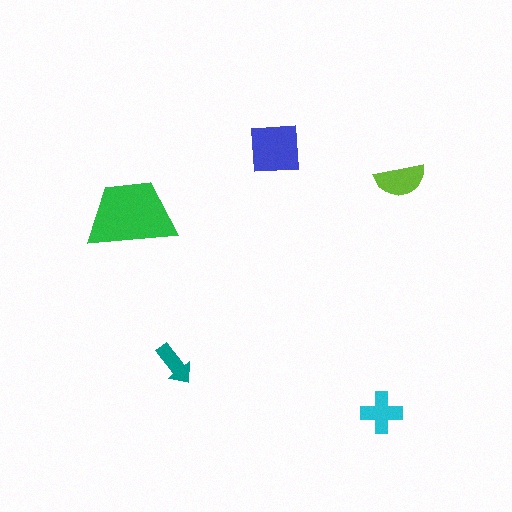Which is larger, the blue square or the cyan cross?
The blue square.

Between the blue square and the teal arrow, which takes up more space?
The blue square.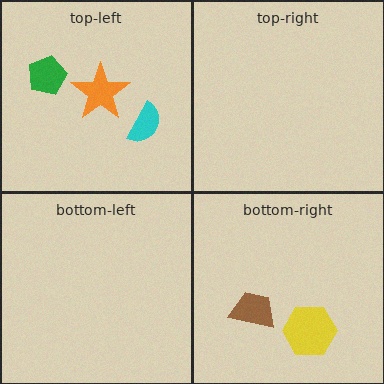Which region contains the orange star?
The top-left region.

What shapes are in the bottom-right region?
The yellow hexagon, the brown trapezoid.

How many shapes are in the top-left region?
3.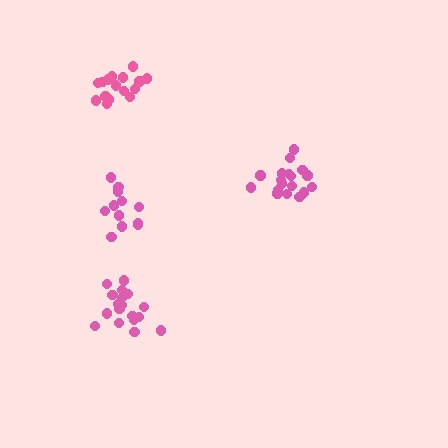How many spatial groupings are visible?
There are 4 spatial groupings.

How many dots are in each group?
Group 1: 18 dots, Group 2: 19 dots, Group 3: 13 dots, Group 4: 17 dots (67 total).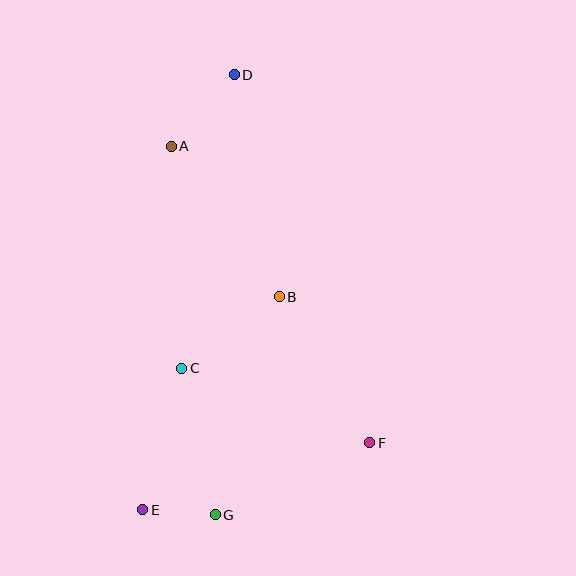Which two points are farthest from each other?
Points D and E are farthest from each other.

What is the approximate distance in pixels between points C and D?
The distance between C and D is approximately 298 pixels.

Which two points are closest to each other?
Points E and G are closest to each other.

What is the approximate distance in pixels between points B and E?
The distance between B and E is approximately 253 pixels.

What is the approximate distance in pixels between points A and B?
The distance between A and B is approximately 185 pixels.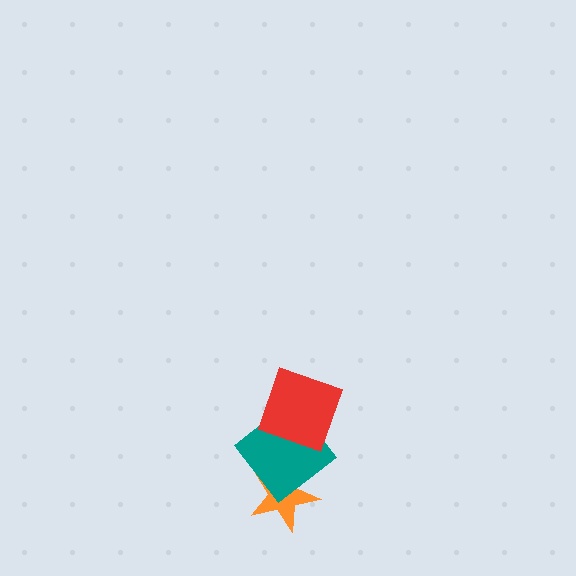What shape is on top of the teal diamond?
The red square is on top of the teal diamond.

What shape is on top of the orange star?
The teal diamond is on top of the orange star.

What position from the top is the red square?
The red square is 1st from the top.